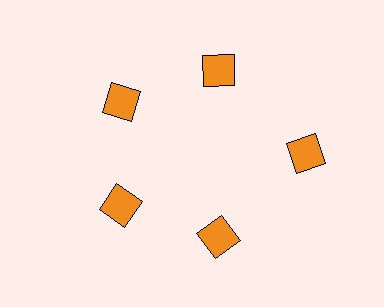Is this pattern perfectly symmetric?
No. The 5 orange squares are arranged in a ring, but one element near the 3 o'clock position is pushed outward from the center, breaking the 5-fold rotational symmetry.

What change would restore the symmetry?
The symmetry would be restored by moving it inward, back onto the ring so that all 5 squares sit at equal angles and equal distance from the center.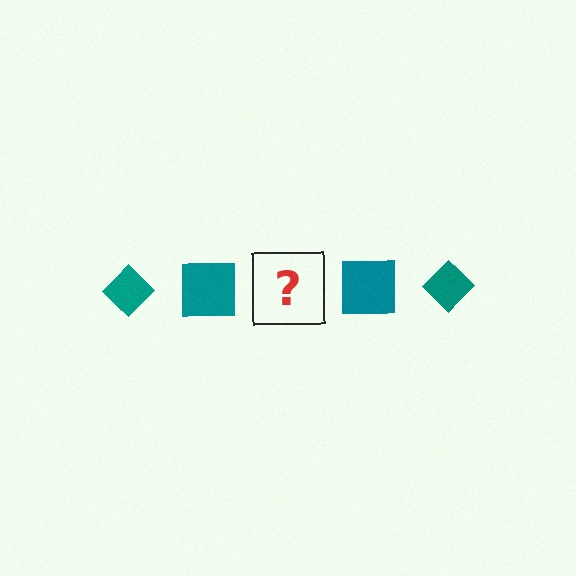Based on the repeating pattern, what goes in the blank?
The blank should be a teal diamond.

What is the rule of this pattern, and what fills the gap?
The rule is that the pattern cycles through diamond, square shapes in teal. The gap should be filled with a teal diamond.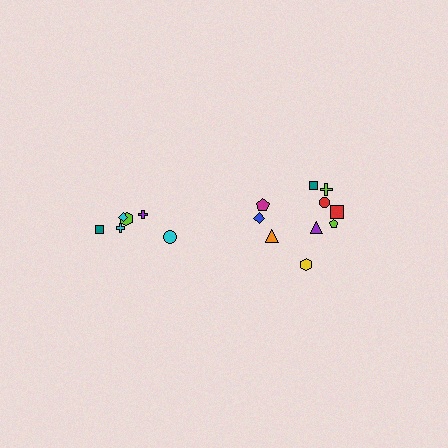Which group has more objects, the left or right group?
The right group.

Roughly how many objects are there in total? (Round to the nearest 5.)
Roughly 15 objects in total.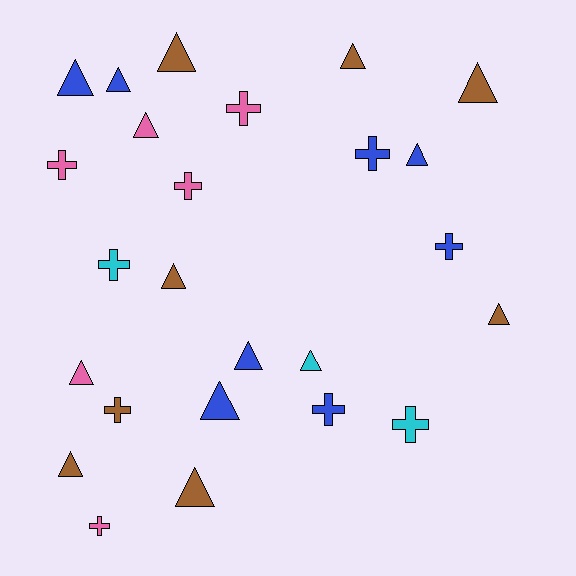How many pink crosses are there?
There are 4 pink crosses.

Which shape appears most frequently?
Triangle, with 15 objects.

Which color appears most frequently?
Blue, with 8 objects.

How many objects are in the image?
There are 25 objects.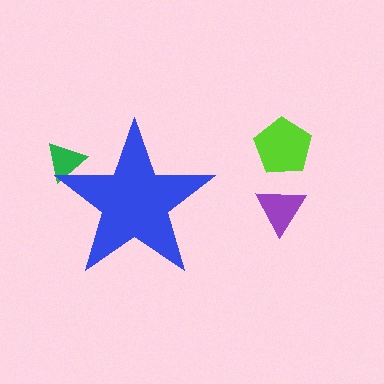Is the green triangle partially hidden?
Yes, the green triangle is partially hidden behind the blue star.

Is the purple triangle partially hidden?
No, the purple triangle is fully visible.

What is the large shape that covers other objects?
A blue star.